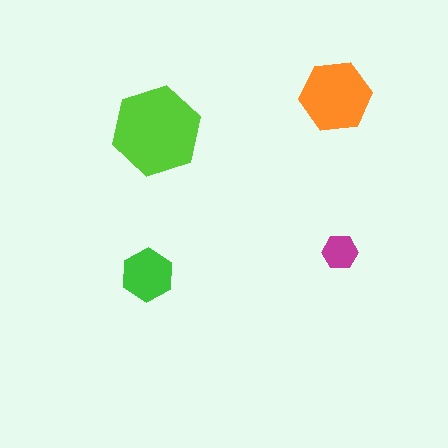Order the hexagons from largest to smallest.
the lime one, the orange one, the green one, the magenta one.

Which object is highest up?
The orange hexagon is topmost.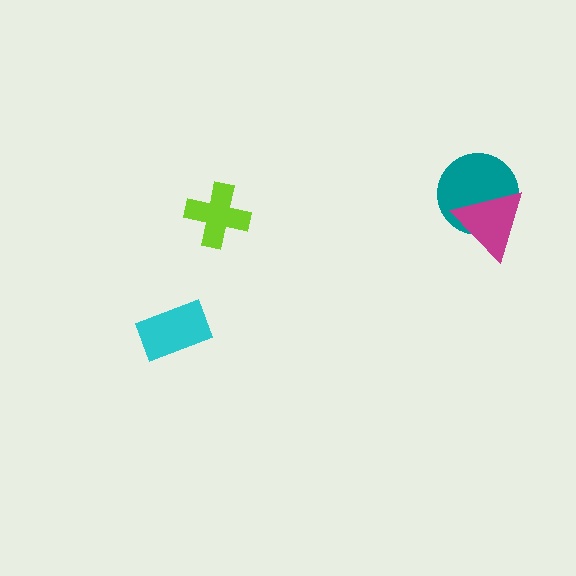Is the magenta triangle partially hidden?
No, no other shape covers it.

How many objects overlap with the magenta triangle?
1 object overlaps with the magenta triangle.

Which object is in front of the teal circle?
The magenta triangle is in front of the teal circle.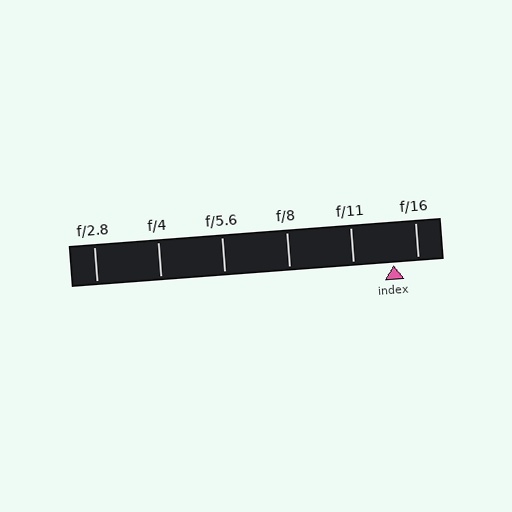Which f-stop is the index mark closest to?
The index mark is closest to f/16.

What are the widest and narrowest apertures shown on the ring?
The widest aperture shown is f/2.8 and the narrowest is f/16.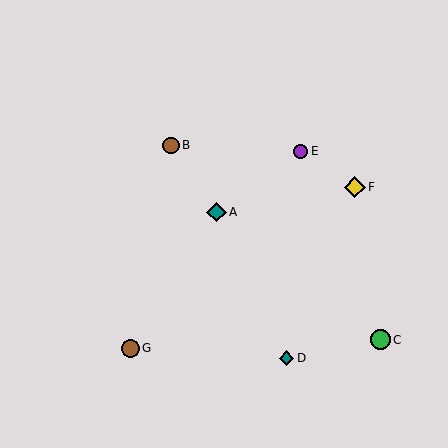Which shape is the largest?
The yellow diamond (labeled F) is the largest.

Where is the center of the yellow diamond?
The center of the yellow diamond is at (355, 187).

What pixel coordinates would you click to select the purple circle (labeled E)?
Click at (300, 151) to select the purple circle E.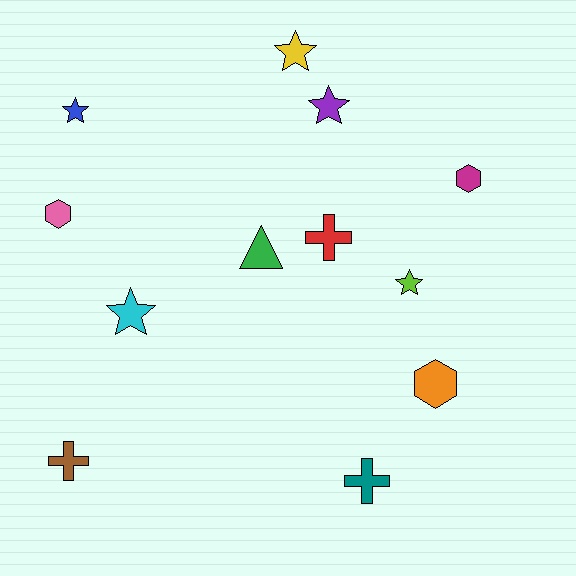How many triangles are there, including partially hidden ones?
There is 1 triangle.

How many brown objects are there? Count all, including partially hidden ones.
There is 1 brown object.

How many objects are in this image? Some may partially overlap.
There are 12 objects.